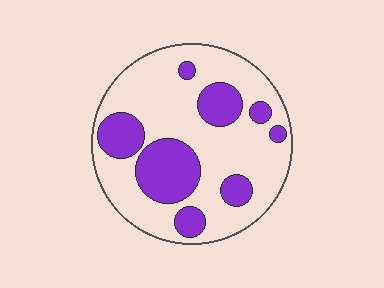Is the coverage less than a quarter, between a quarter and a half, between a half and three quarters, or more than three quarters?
Between a quarter and a half.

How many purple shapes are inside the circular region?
8.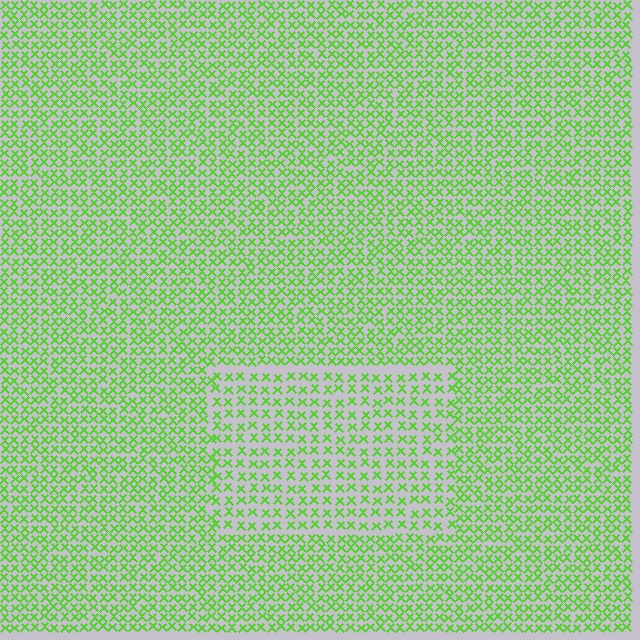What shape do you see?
I see a rectangle.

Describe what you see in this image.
The image contains small lime elements arranged at two different densities. A rectangle-shaped region is visible where the elements are less densely packed than the surrounding area.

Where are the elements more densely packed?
The elements are more densely packed outside the rectangle boundary.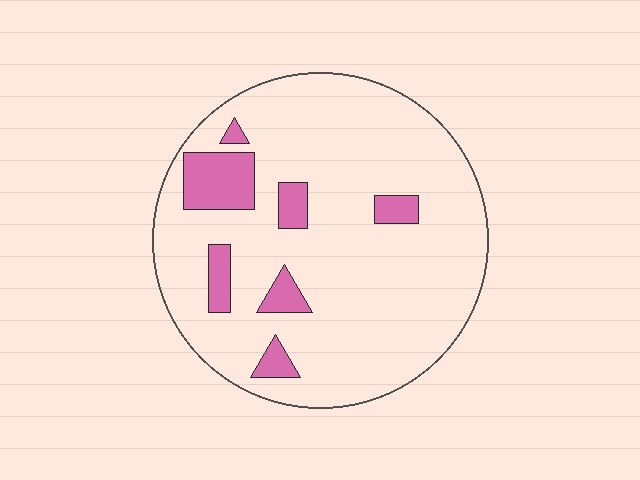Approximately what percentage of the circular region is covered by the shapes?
Approximately 15%.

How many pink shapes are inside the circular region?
7.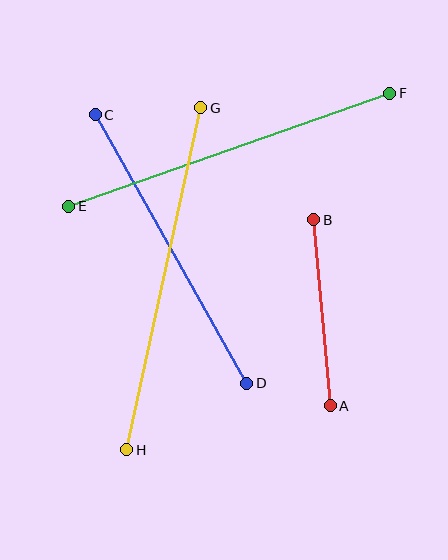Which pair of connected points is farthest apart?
Points G and H are farthest apart.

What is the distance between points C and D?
The distance is approximately 309 pixels.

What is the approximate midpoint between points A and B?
The midpoint is at approximately (322, 313) pixels.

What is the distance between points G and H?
The distance is approximately 350 pixels.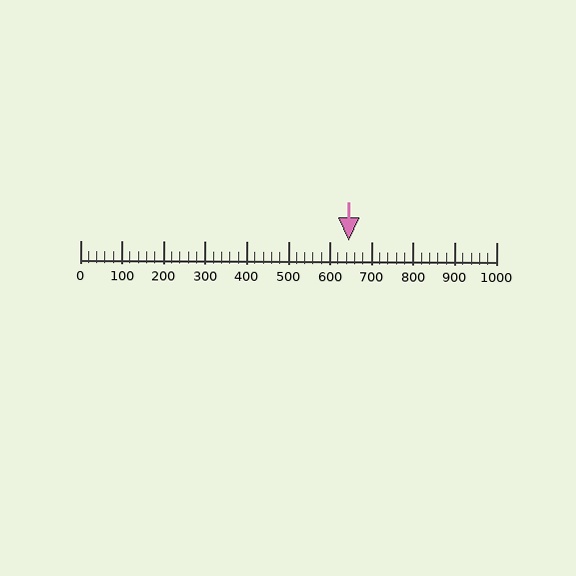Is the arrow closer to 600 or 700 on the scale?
The arrow is closer to 600.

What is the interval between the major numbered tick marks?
The major tick marks are spaced 100 units apart.